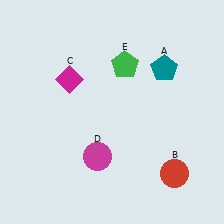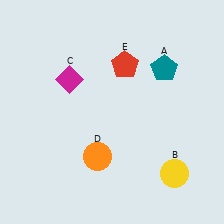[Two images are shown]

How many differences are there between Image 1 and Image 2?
There are 3 differences between the two images.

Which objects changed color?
B changed from red to yellow. D changed from magenta to orange. E changed from green to red.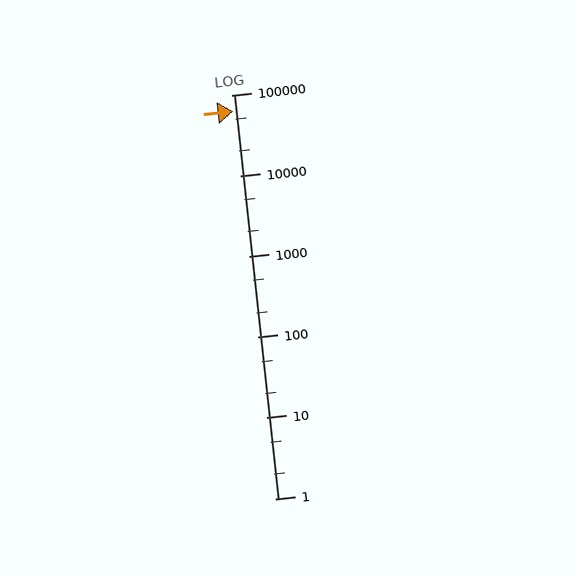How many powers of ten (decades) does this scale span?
The scale spans 5 decades, from 1 to 100000.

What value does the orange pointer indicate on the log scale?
The pointer indicates approximately 63000.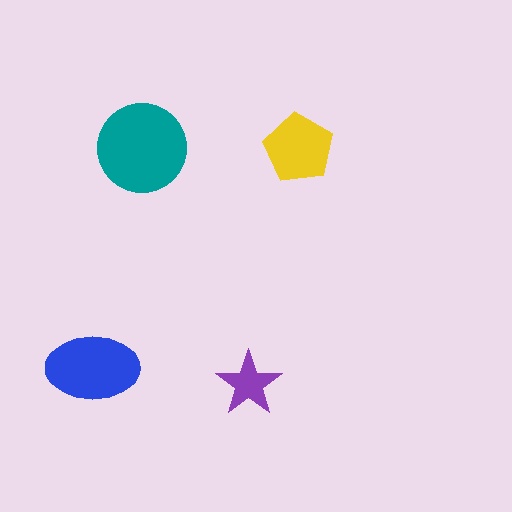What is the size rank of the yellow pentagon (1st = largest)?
3rd.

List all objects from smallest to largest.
The purple star, the yellow pentagon, the blue ellipse, the teal circle.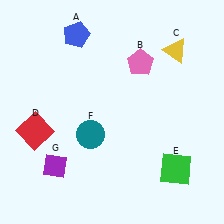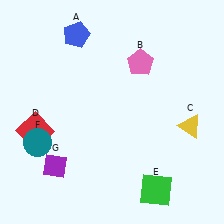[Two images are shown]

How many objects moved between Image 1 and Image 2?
3 objects moved between the two images.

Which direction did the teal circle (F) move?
The teal circle (F) moved left.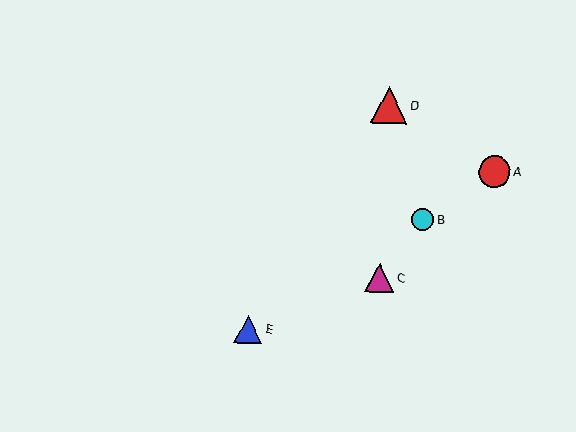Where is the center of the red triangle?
The center of the red triangle is at (389, 105).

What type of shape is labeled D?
Shape D is a red triangle.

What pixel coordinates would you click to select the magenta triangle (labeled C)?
Click at (379, 278) to select the magenta triangle C.